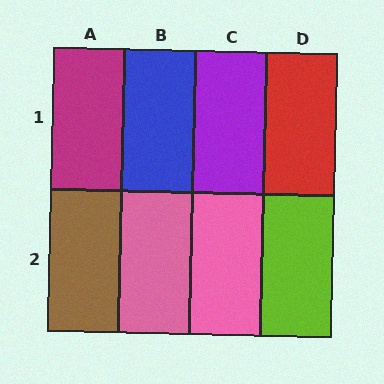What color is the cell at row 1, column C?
Purple.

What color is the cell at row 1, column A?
Magenta.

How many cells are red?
1 cell is red.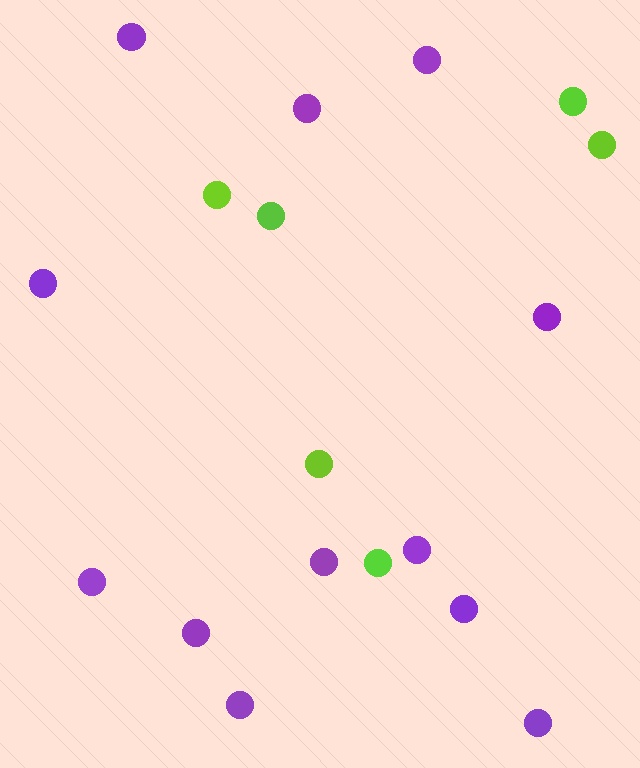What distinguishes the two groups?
There are 2 groups: one group of purple circles (12) and one group of lime circles (6).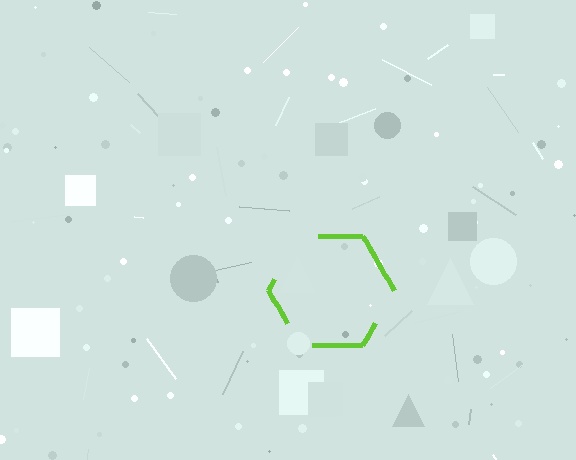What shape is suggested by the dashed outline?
The dashed outline suggests a hexagon.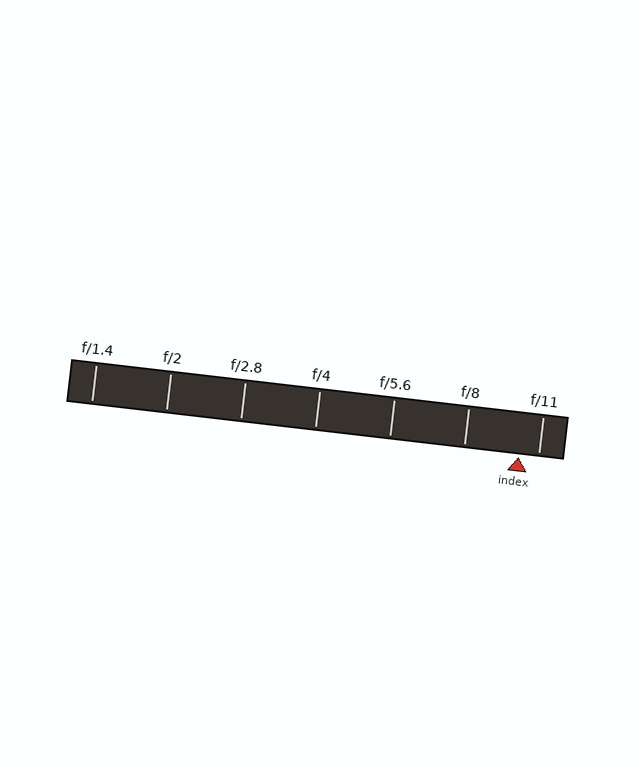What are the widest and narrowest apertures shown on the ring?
The widest aperture shown is f/1.4 and the narrowest is f/11.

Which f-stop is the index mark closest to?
The index mark is closest to f/11.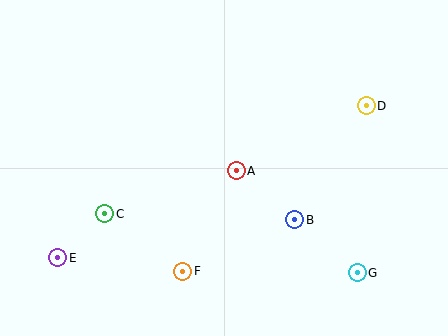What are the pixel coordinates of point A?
Point A is at (236, 171).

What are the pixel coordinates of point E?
Point E is at (58, 258).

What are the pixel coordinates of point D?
Point D is at (366, 106).